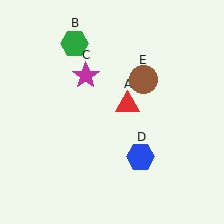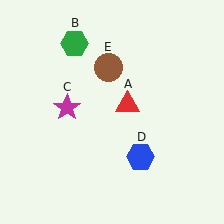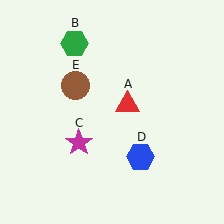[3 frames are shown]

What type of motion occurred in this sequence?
The magenta star (object C), brown circle (object E) rotated counterclockwise around the center of the scene.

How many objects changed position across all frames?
2 objects changed position: magenta star (object C), brown circle (object E).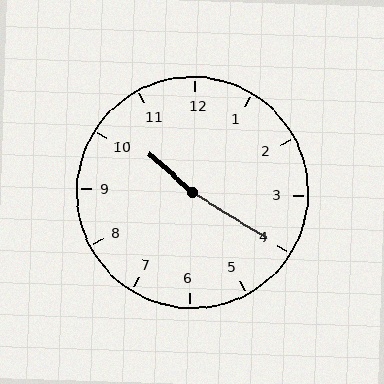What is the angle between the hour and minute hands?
Approximately 170 degrees.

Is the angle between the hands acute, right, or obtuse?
It is obtuse.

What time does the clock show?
10:20.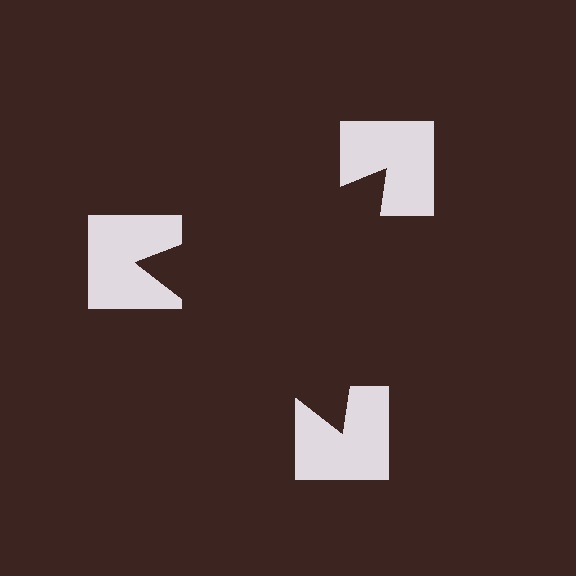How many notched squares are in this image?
There are 3 — one at each vertex of the illusory triangle.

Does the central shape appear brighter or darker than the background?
It typically appears slightly darker than the background, even though no actual brightness change is drawn.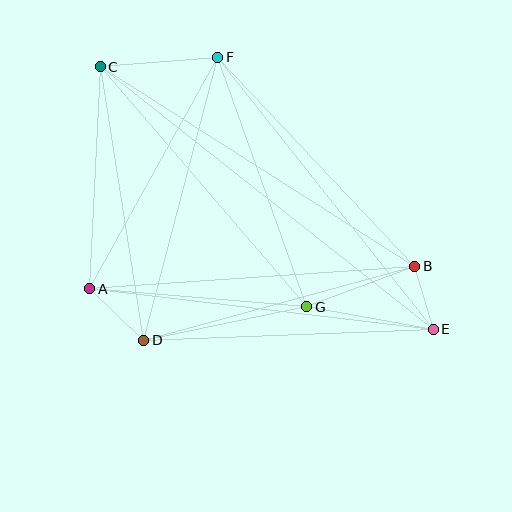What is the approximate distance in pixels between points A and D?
The distance between A and D is approximately 74 pixels.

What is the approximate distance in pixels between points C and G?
The distance between C and G is approximately 316 pixels.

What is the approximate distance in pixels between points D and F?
The distance between D and F is approximately 293 pixels.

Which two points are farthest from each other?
Points C and E are farthest from each other.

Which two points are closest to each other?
Points B and E are closest to each other.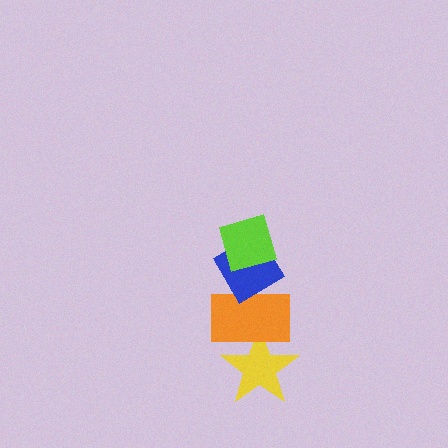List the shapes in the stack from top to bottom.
From top to bottom: the lime diamond, the blue diamond, the orange rectangle, the yellow star.